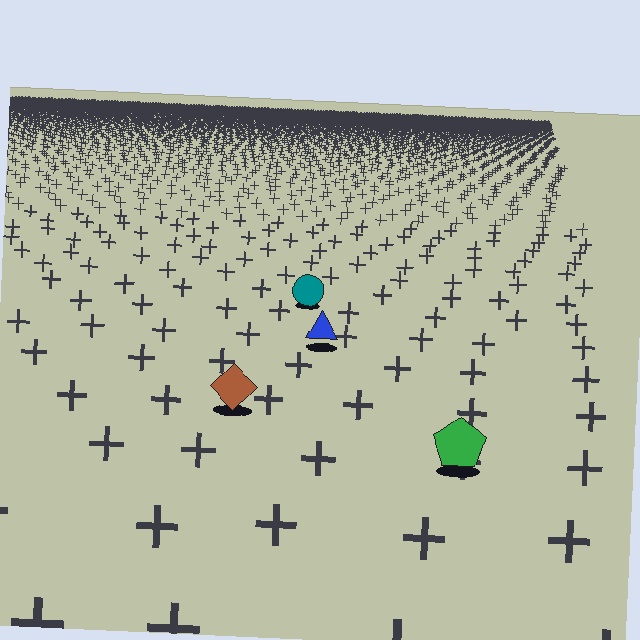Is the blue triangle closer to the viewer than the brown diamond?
No. The brown diamond is closer — you can tell from the texture gradient: the ground texture is coarser near it.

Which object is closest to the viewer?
The green pentagon is closest. The texture marks near it are larger and more spread out.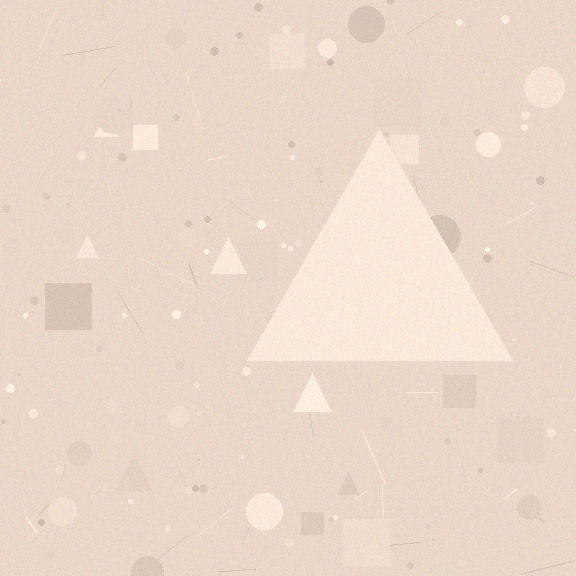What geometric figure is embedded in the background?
A triangle is embedded in the background.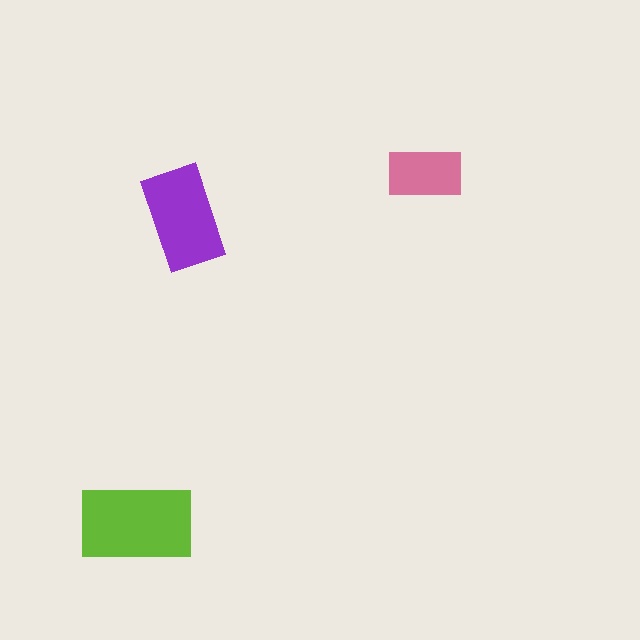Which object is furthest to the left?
The lime rectangle is leftmost.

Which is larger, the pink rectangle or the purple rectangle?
The purple one.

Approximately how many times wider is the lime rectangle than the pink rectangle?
About 1.5 times wider.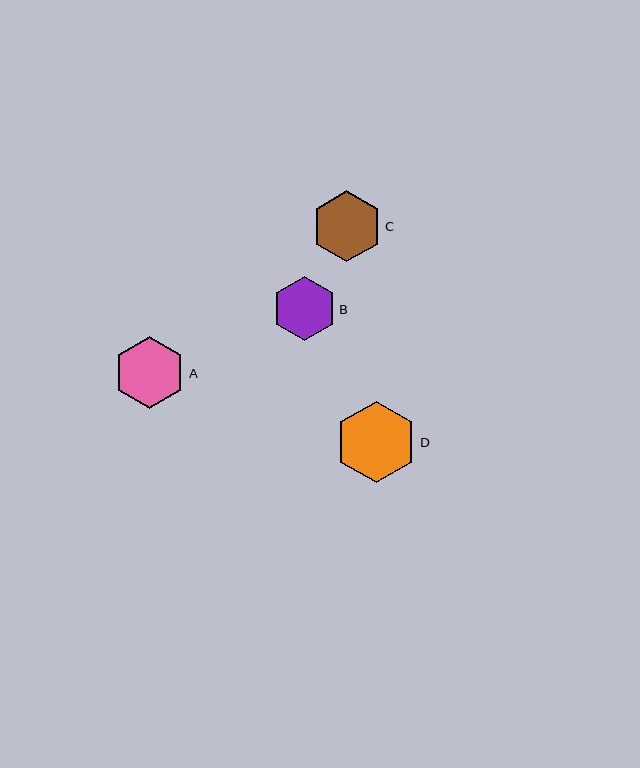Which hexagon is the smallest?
Hexagon B is the smallest with a size of approximately 64 pixels.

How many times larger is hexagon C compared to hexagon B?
Hexagon C is approximately 1.1 times the size of hexagon B.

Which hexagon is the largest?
Hexagon D is the largest with a size of approximately 81 pixels.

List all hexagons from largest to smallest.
From largest to smallest: D, A, C, B.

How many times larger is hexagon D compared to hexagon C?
Hexagon D is approximately 1.1 times the size of hexagon C.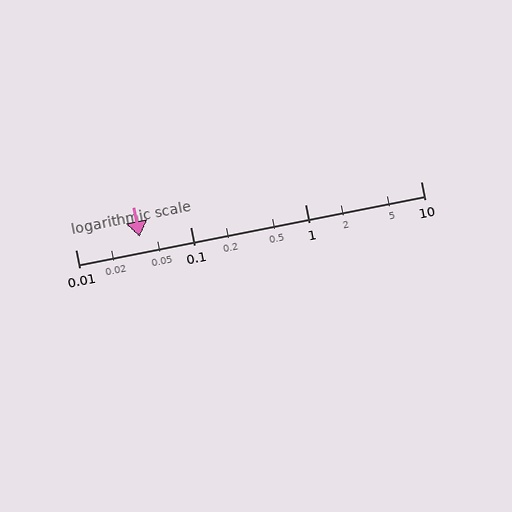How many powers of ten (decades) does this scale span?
The scale spans 3 decades, from 0.01 to 10.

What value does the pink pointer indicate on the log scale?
The pointer indicates approximately 0.036.